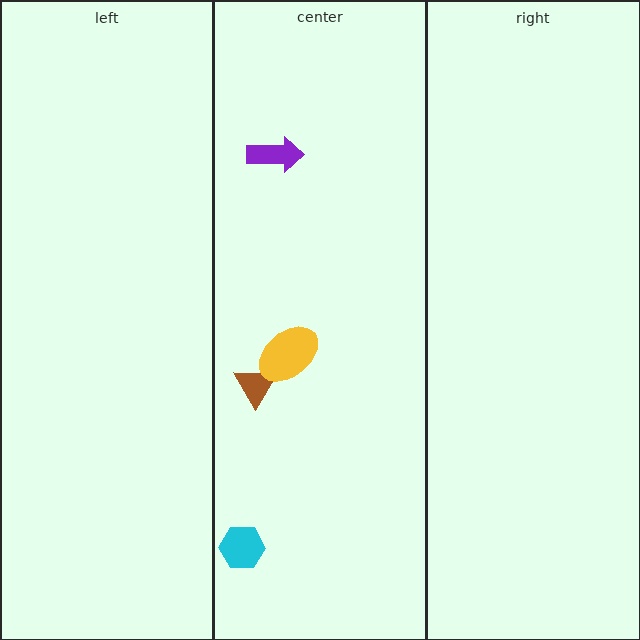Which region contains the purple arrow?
The center region.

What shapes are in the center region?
The brown triangle, the purple arrow, the cyan hexagon, the yellow ellipse.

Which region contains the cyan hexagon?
The center region.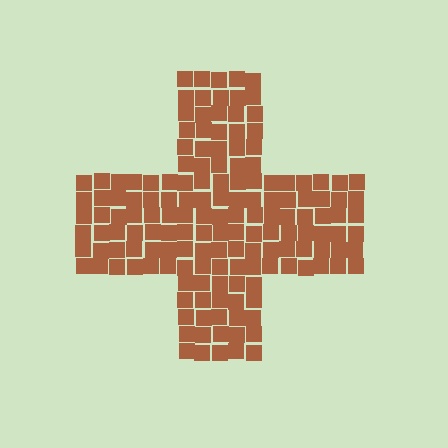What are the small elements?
The small elements are squares.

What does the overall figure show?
The overall figure shows a cross.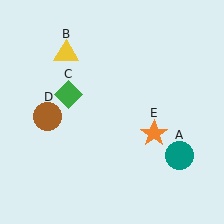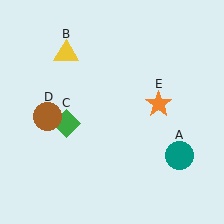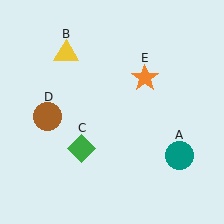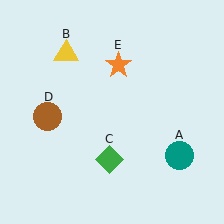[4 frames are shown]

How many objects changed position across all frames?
2 objects changed position: green diamond (object C), orange star (object E).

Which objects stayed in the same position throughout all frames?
Teal circle (object A) and yellow triangle (object B) and brown circle (object D) remained stationary.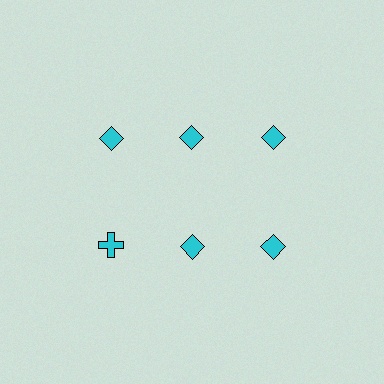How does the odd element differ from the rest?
It has a different shape: cross instead of diamond.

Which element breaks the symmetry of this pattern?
The cyan cross in the second row, leftmost column breaks the symmetry. All other shapes are cyan diamonds.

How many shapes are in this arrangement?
There are 6 shapes arranged in a grid pattern.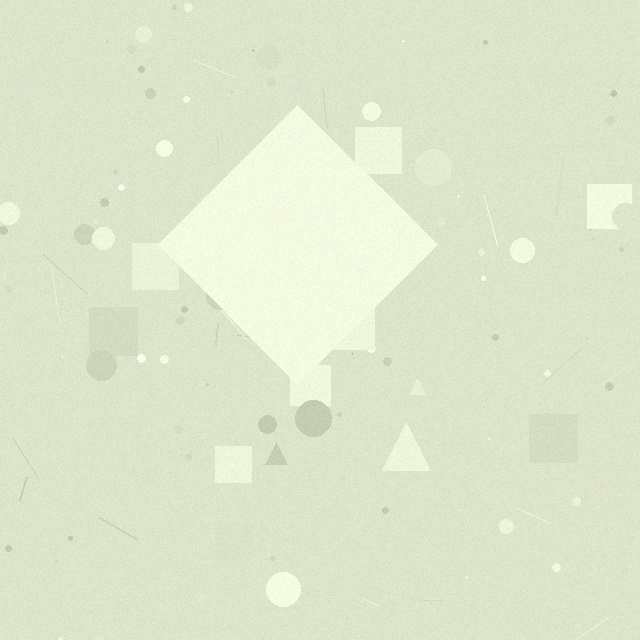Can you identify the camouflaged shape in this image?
The camouflaged shape is a diamond.